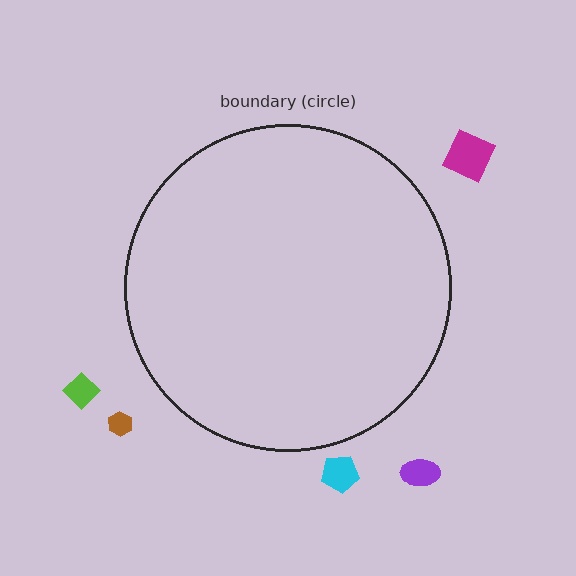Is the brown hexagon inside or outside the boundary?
Outside.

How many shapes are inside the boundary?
0 inside, 5 outside.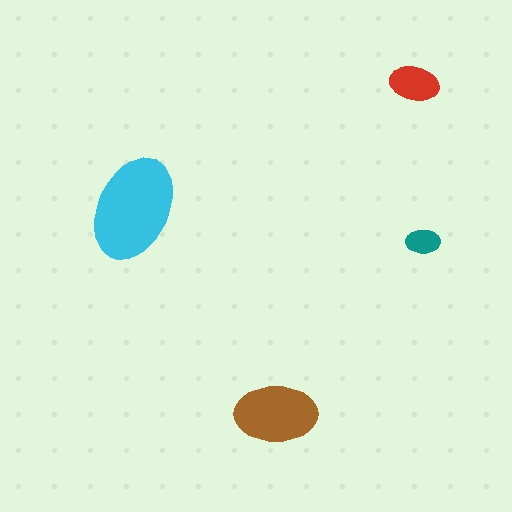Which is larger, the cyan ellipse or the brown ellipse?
The cyan one.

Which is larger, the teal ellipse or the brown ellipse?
The brown one.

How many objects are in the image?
There are 4 objects in the image.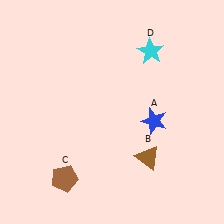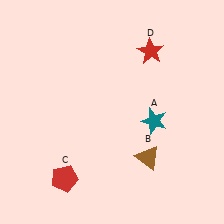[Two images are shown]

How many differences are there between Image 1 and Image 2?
There are 3 differences between the two images.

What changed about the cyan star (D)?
In Image 1, D is cyan. In Image 2, it changed to red.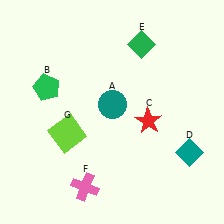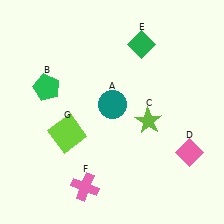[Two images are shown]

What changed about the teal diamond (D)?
In Image 1, D is teal. In Image 2, it changed to pink.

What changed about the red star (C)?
In Image 1, C is red. In Image 2, it changed to lime.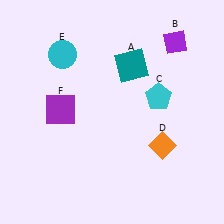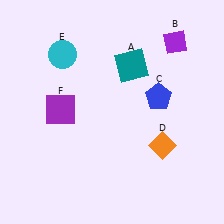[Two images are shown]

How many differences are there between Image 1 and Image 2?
There is 1 difference between the two images.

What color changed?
The pentagon (C) changed from cyan in Image 1 to blue in Image 2.